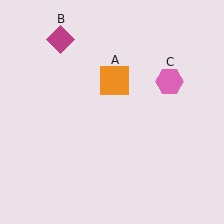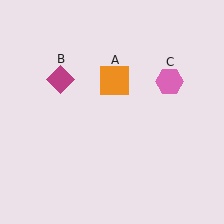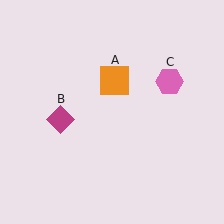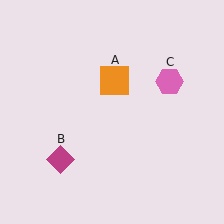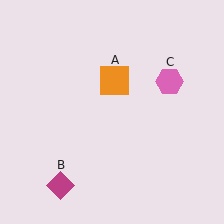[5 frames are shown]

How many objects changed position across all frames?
1 object changed position: magenta diamond (object B).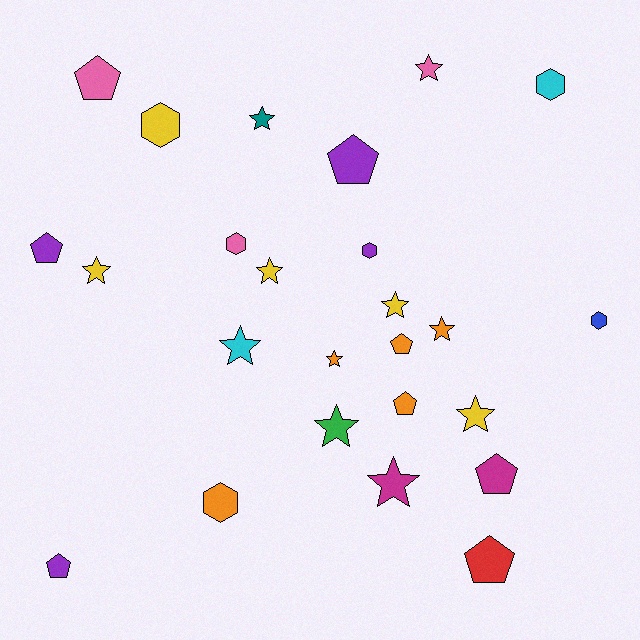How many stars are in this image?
There are 11 stars.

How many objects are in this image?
There are 25 objects.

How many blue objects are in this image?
There is 1 blue object.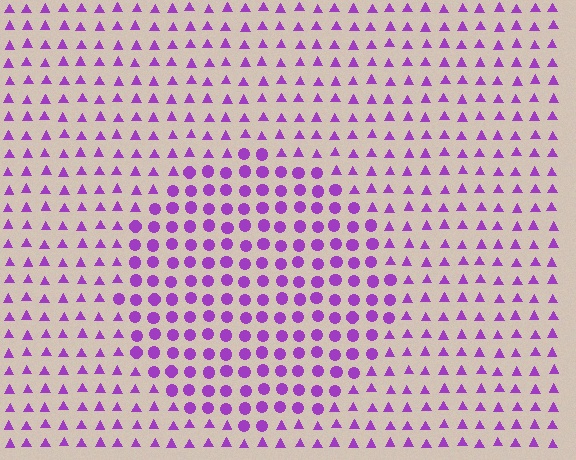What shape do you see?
I see a circle.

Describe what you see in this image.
The image is filled with small purple elements arranged in a uniform grid. A circle-shaped region contains circles, while the surrounding area contains triangles. The boundary is defined purely by the change in element shape.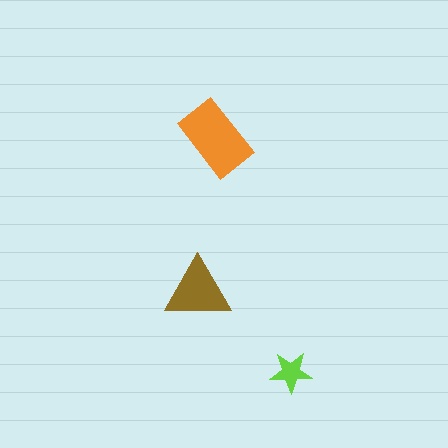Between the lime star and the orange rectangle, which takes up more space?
The orange rectangle.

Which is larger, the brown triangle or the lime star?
The brown triangle.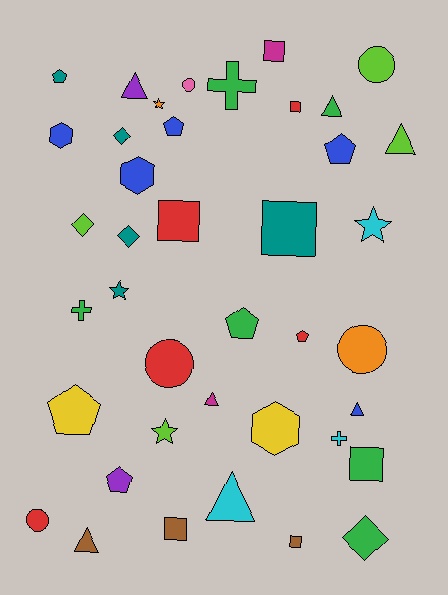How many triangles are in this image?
There are 7 triangles.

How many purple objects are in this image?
There are 2 purple objects.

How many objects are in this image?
There are 40 objects.